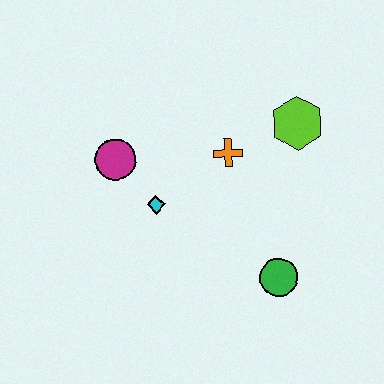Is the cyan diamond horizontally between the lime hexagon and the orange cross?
No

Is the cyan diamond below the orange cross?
Yes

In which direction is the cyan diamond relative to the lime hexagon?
The cyan diamond is to the left of the lime hexagon.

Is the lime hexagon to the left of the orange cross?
No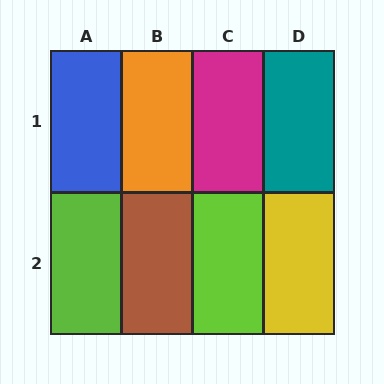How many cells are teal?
1 cell is teal.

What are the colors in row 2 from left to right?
Lime, brown, lime, yellow.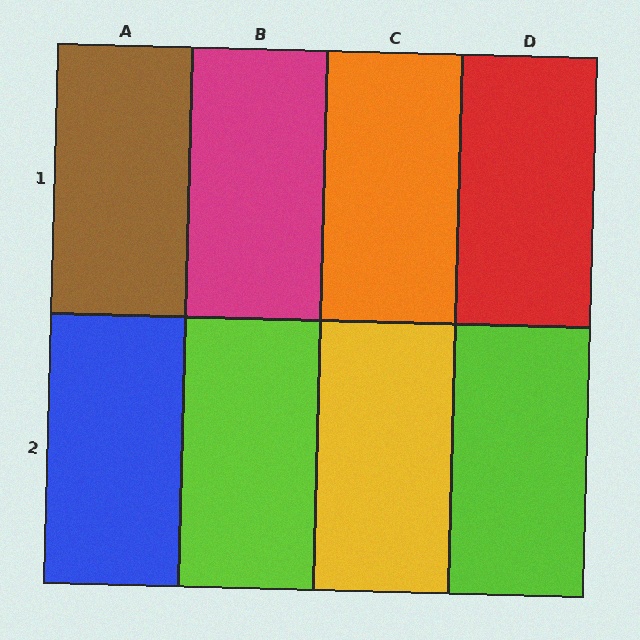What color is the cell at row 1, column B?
Magenta.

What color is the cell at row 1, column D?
Red.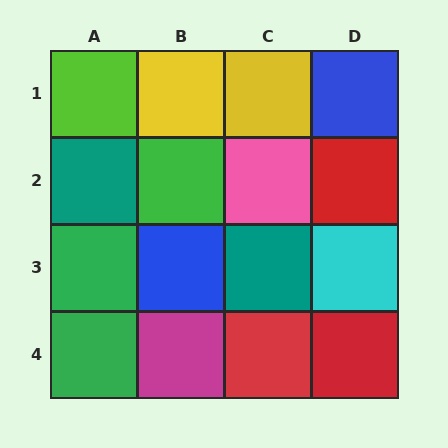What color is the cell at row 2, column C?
Pink.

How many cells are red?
3 cells are red.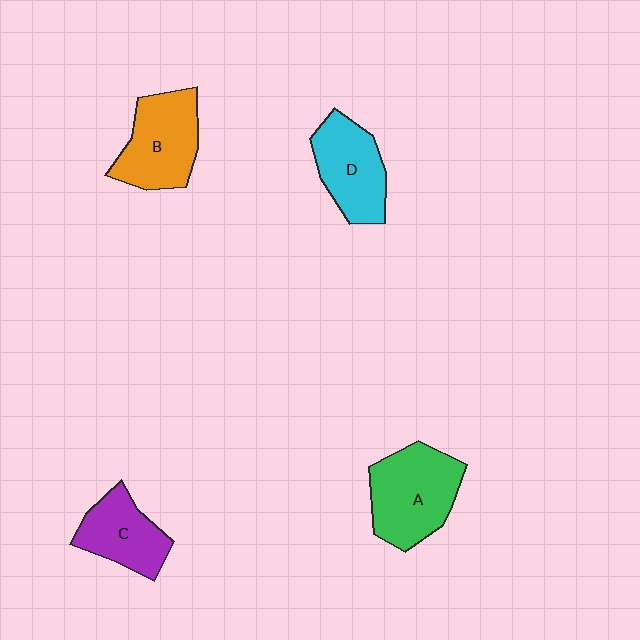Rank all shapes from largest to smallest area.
From largest to smallest: A (green), B (orange), D (cyan), C (purple).